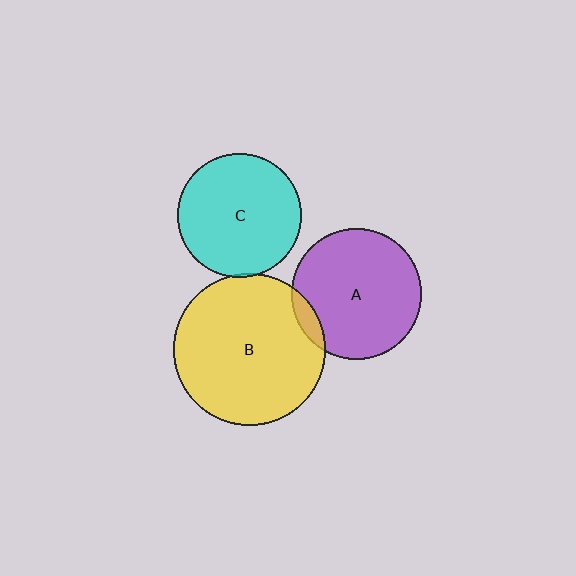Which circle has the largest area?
Circle B (yellow).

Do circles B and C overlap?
Yes.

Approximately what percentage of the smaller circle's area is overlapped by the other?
Approximately 5%.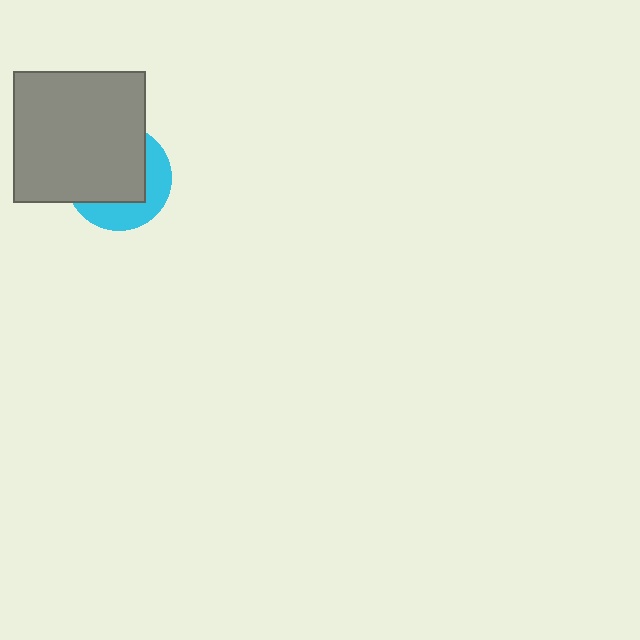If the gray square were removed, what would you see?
You would see the complete cyan circle.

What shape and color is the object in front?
The object in front is a gray square.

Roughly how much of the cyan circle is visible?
A small part of it is visible (roughly 37%).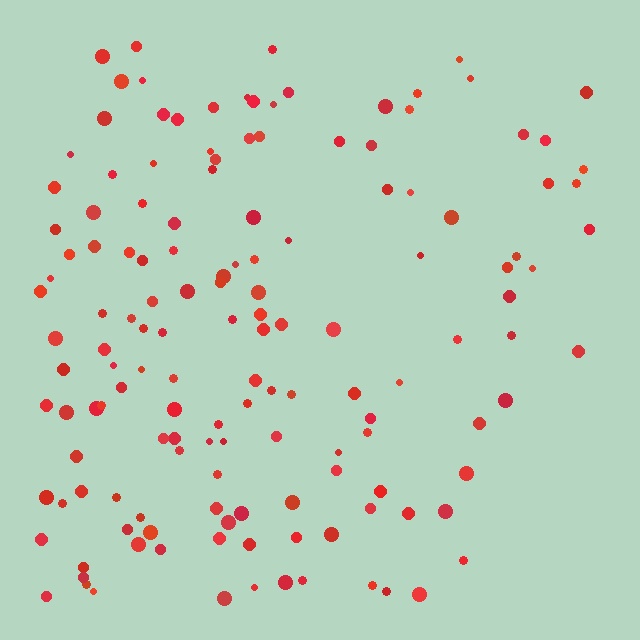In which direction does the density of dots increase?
From right to left, with the left side densest.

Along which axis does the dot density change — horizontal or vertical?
Horizontal.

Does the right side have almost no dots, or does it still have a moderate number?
Still a moderate number, just noticeably fewer than the left.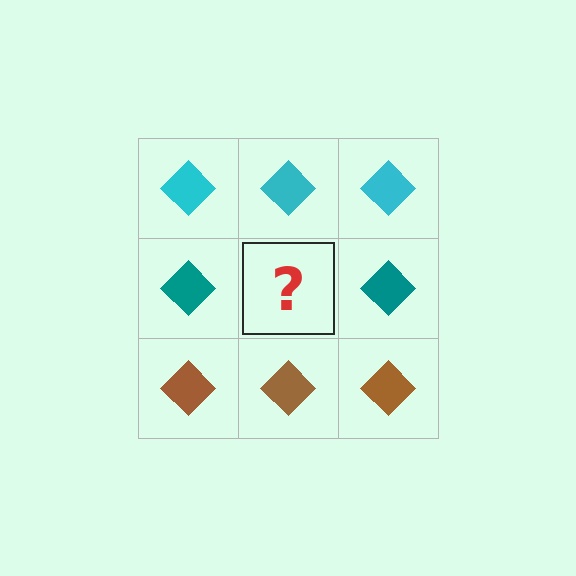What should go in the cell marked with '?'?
The missing cell should contain a teal diamond.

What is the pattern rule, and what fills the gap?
The rule is that each row has a consistent color. The gap should be filled with a teal diamond.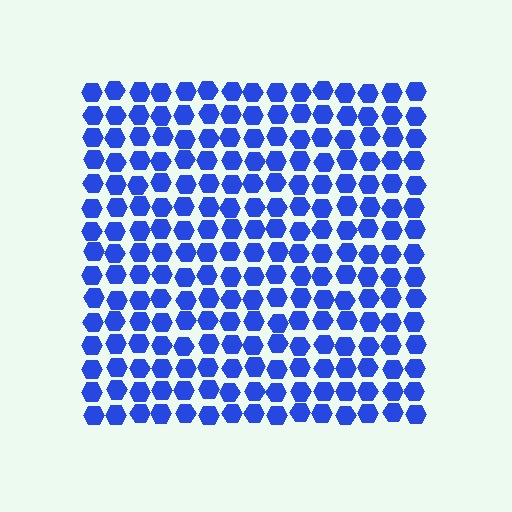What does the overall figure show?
The overall figure shows a square.